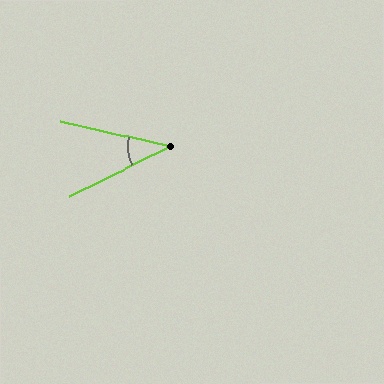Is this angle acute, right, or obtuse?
It is acute.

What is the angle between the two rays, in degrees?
Approximately 39 degrees.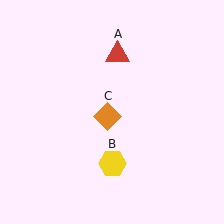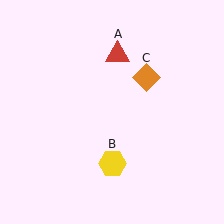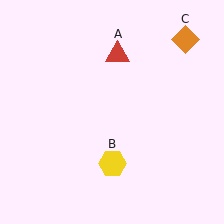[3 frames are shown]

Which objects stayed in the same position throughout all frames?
Red triangle (object A) and yellow hexagon (object B) remained stationary.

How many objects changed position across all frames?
1 object changed position: orange diamond (object C).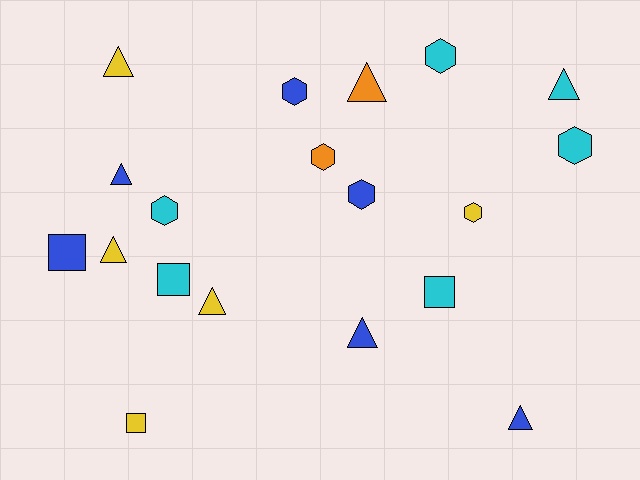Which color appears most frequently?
Blue, with 6 objects.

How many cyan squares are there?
There are 2 cyan squares.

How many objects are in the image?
There are 19 objects.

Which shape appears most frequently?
Triangle, with 8 objects.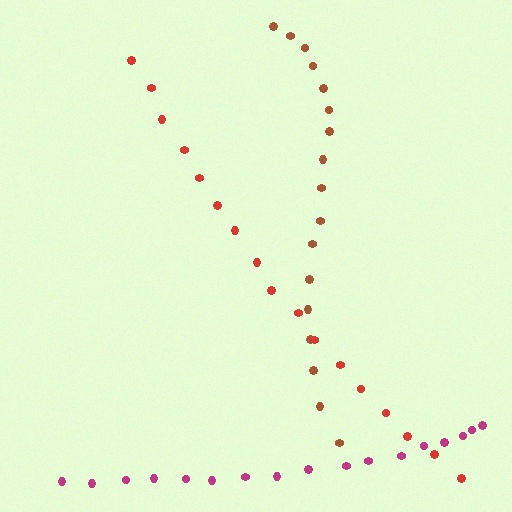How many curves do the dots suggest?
There are 3 distinct paths.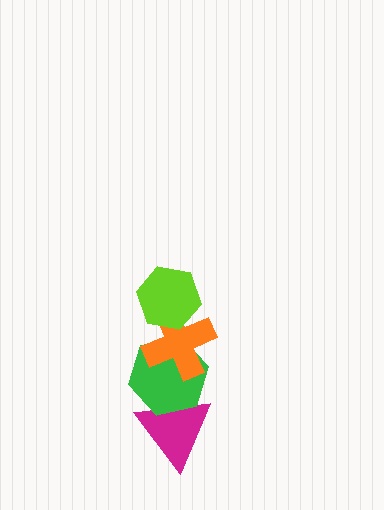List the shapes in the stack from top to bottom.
From top to bottom: the lime hexagon, the orange cross, the green hexagon, the magenta triangle.